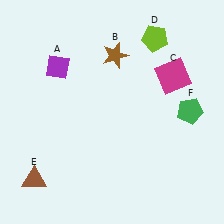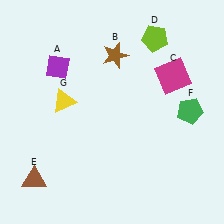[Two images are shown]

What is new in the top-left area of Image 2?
A yellow triangle (G) was added in the top-left area of Image 2.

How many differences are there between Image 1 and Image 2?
There is 1 difference between the two images.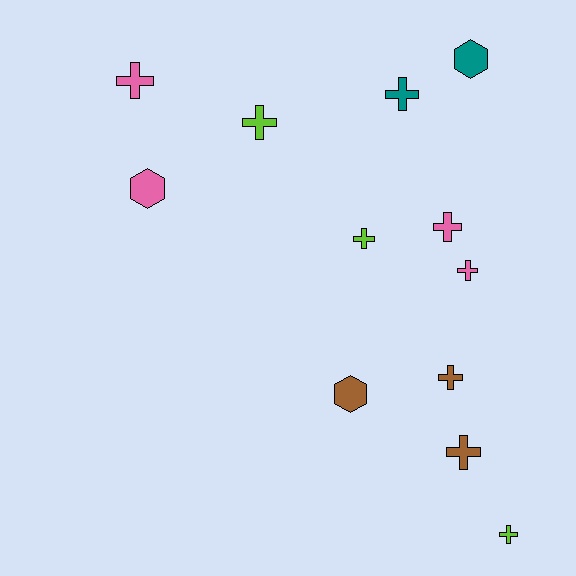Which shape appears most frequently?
Cross, with 9 objects.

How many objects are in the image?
There are 12 objects.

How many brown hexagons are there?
There is 1 brown hexagon.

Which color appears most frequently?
Pink, with 4 objects.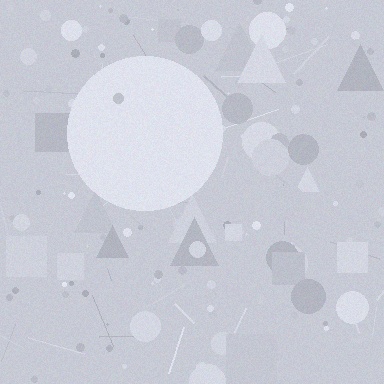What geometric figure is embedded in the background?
A circle is embedded in the background.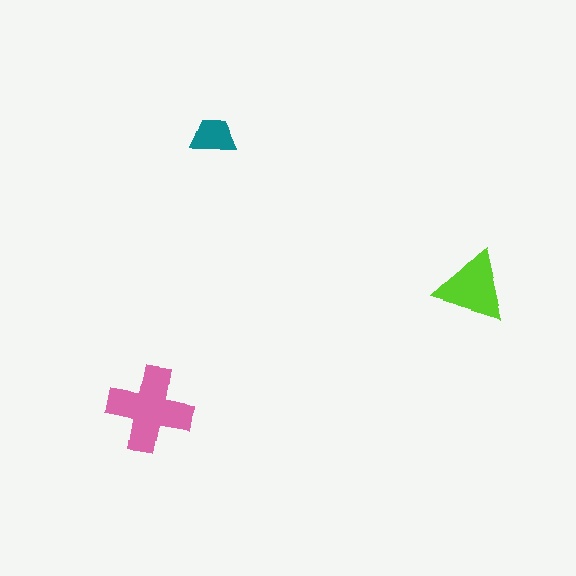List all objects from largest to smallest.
The pink cross, the lime triangle, the teal trapezoid.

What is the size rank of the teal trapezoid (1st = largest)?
3rd.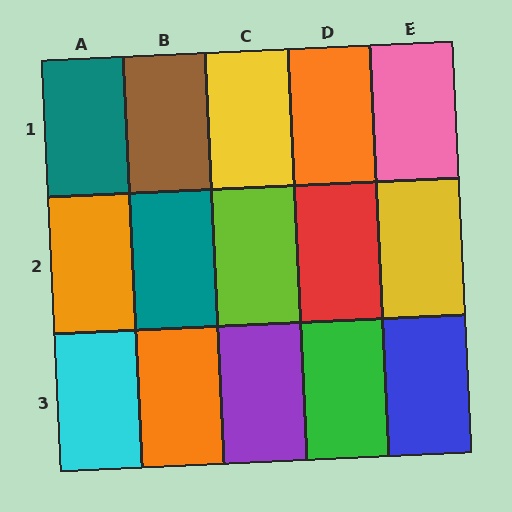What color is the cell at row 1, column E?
Pink.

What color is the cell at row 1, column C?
Yellow.